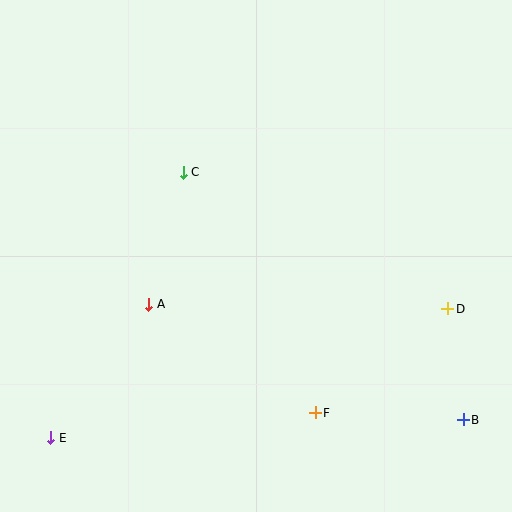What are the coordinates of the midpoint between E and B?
The midpoint between E and B is at (257, 429).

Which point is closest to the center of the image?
Point C at (183, 172) is closest to the center.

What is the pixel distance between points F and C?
The distance between F and C is 274 pixels.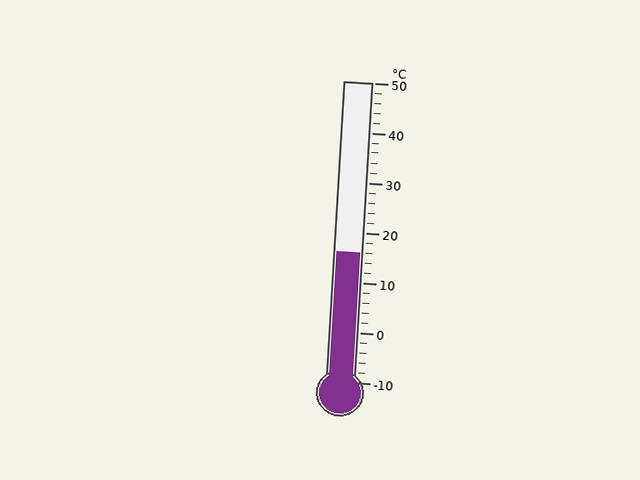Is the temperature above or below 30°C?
The temperature is below 30°C.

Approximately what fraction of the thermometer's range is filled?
The thermometer is filled to approximately 45% of its range.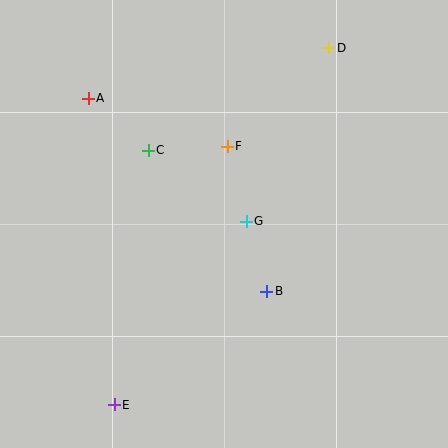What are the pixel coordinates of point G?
Point G is at (246, 221).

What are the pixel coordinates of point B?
Point B is at (267, 291).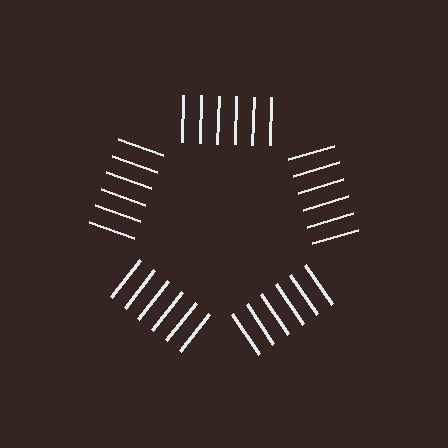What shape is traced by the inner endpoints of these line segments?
An illusory pentagon — the line segments terminate on its edges but no continuous stroke is drawn.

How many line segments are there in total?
30 — 6 along each of the 5 edges.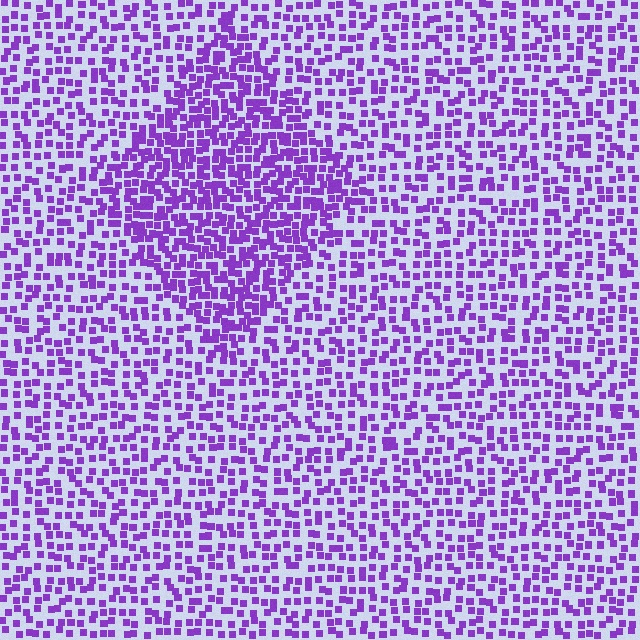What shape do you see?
I see a diamond.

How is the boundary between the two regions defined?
The boundary is defined by a change in element density (approximately 1.8x ratio). All elements are the same color, size, and shape.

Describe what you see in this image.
The image contains small purple elements arranged at two different densities. A diamond-shaped region is visible where the elements are more densely packed than the surrounding area.